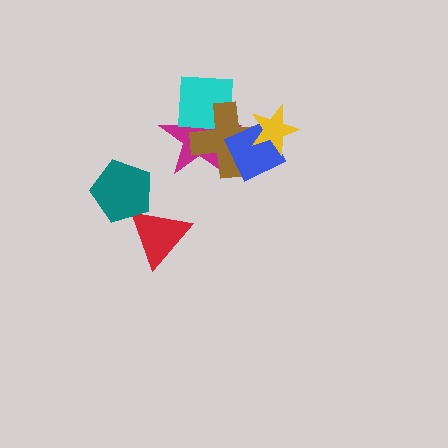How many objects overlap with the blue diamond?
3 objects overlap with the blue diamond.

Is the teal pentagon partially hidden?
No, no other shape covers it.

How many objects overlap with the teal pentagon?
1 object overlaps with the teal pentagon.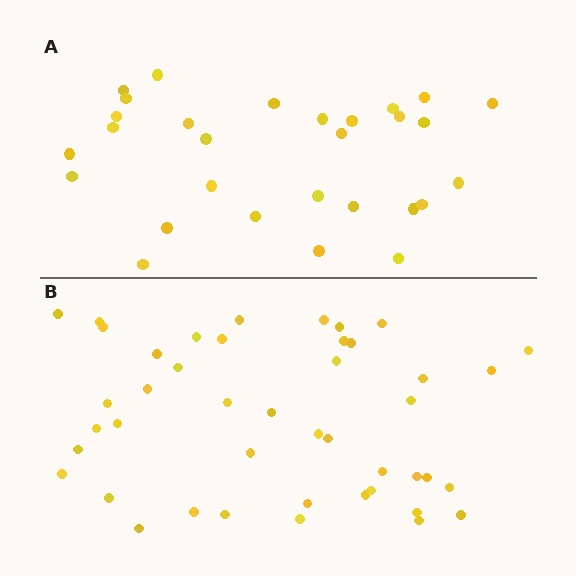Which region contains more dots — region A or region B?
Region B (the bottom region) has more dots.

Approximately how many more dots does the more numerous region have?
Region B has approximately 15 more dots than region A.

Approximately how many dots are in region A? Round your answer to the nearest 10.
About 30 dots. (The exact count is 29, which rounds to 30.)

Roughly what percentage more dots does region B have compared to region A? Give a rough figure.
About 50% more.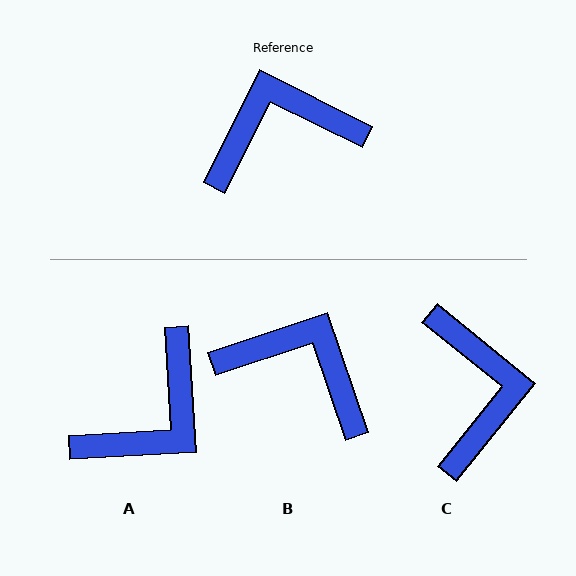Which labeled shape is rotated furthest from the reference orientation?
A, about 150 degrees away.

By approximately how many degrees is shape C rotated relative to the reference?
Approximately 102 degrees clockwise.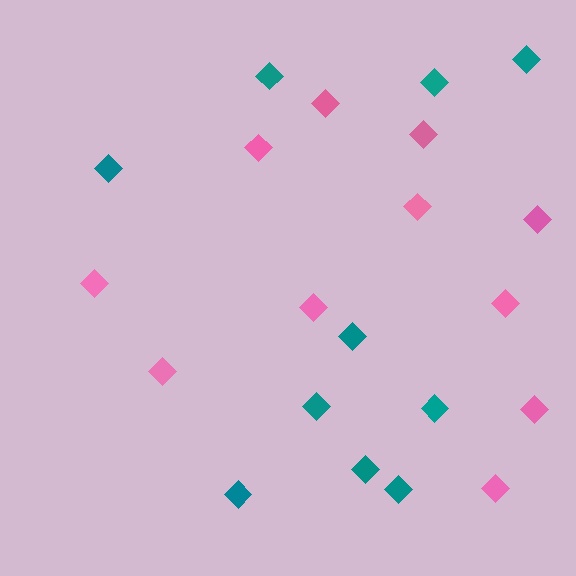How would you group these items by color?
There are 2 groups: one group of pink diamonds (11) and one group of teal diamonds (10).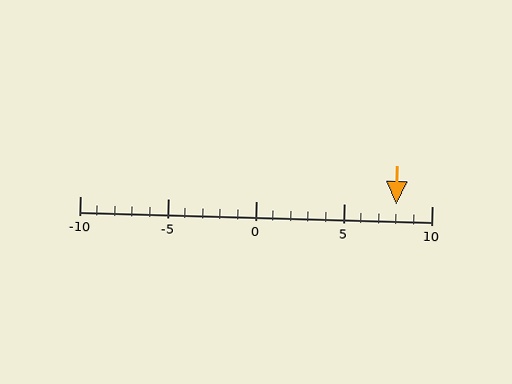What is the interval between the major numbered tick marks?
The major tick marks are spaced 5 units apart.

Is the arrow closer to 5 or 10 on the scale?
The arrow is closer to 10.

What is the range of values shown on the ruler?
The ruler shows values from -10 to 10.